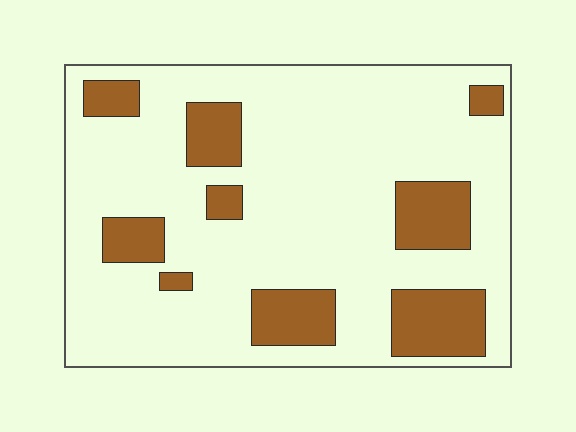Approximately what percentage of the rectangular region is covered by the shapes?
Approximately 20%.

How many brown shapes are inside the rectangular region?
9.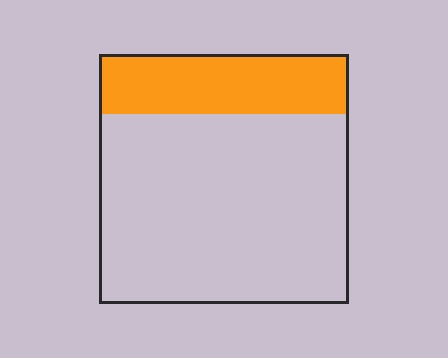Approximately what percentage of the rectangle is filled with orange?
Approximately 25%.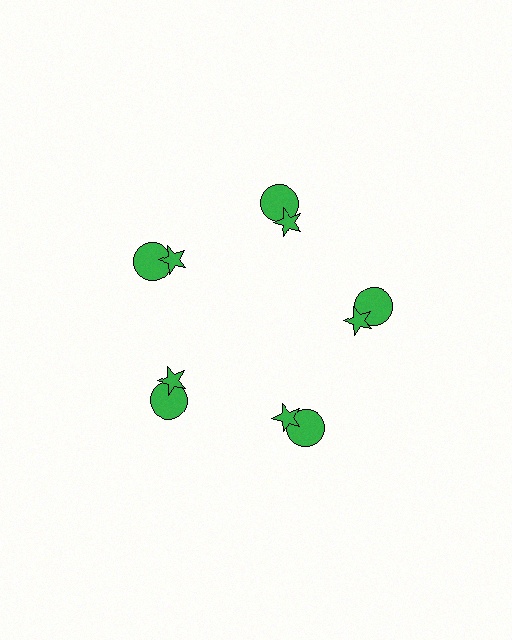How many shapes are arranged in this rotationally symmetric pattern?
There are 10 shapes, arranged in 5 groups of 2.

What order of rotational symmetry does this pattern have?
This pattern has 5-fold rotational symmetry.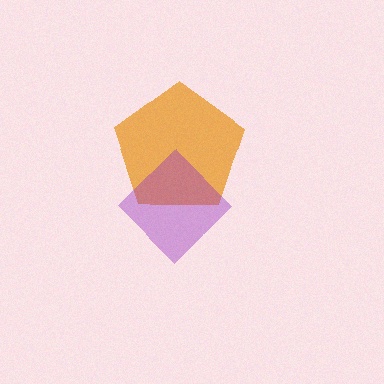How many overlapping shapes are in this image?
There are 2 overlapping shapes in the image.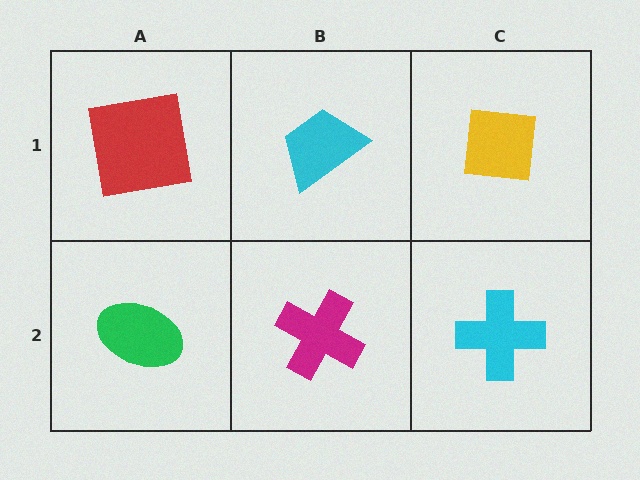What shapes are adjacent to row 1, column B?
A magenta cross (row 2, column B), a red square (row 1, column A), a yellow square (row 1, column C).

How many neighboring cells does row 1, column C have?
2.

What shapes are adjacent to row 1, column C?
A cyan cross (row 2, column C), a cyan trapezoid (row 1, column B).